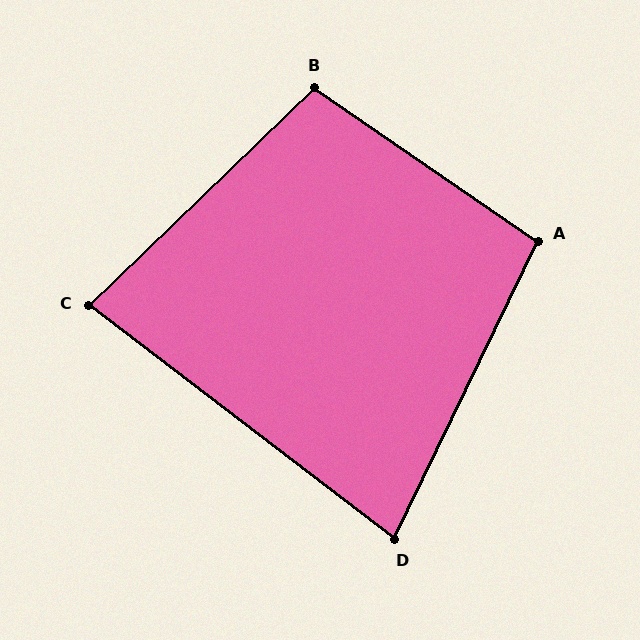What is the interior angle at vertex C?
Approximately 81 degrees (acute).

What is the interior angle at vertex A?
Approximately 99 degrees (obtuse).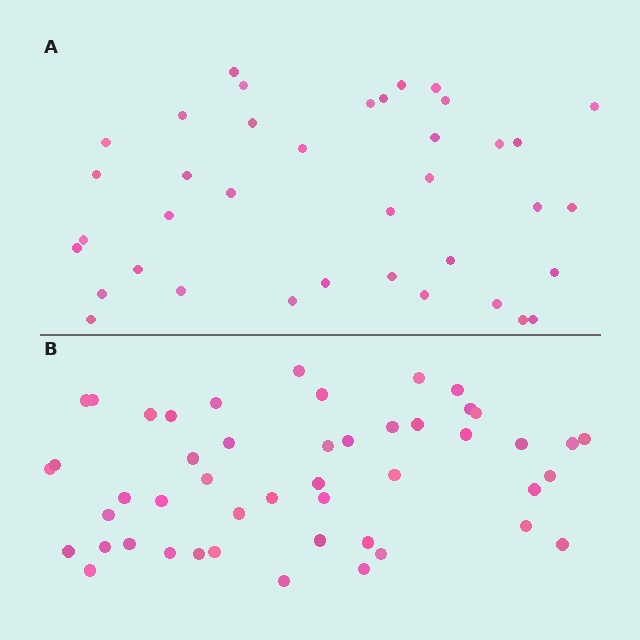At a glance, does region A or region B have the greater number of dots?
Region B (the bottom region) has more dots.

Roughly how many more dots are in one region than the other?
Region B has roughly 10 or so more dots than region A.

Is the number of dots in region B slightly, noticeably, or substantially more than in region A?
Region B has noticeably more, but not dramatically so. The ratio is roughly 1.3 to 1.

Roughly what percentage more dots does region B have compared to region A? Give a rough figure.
About 25% more.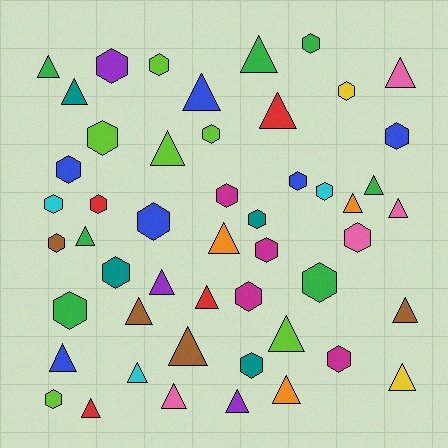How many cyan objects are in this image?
There are 3 cyan objects.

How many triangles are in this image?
There are 25 triangles.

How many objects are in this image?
There are 50 objects.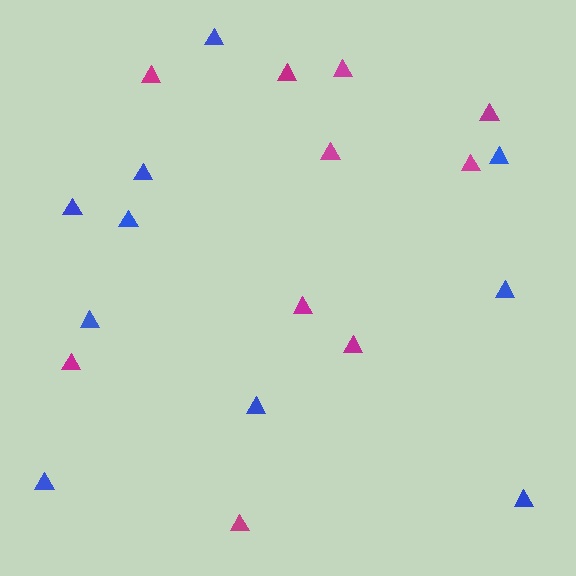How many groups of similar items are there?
There are 2 groups: one group of blue triangles (10) and one group of magenta triangles (10).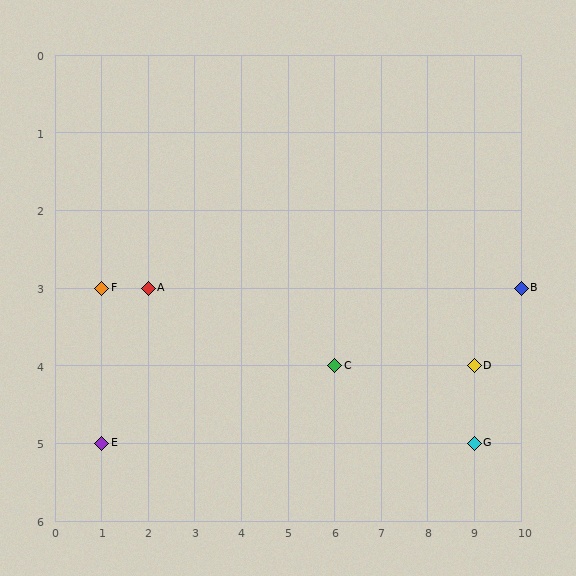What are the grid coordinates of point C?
Point C is at grid coordinates (6, 4).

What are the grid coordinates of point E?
Point E is at grid coordinates (1, 5).